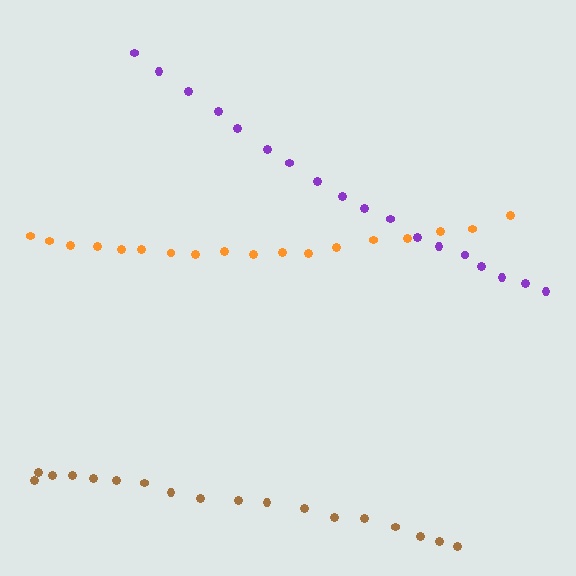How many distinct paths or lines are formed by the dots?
There are 3 distinct paths.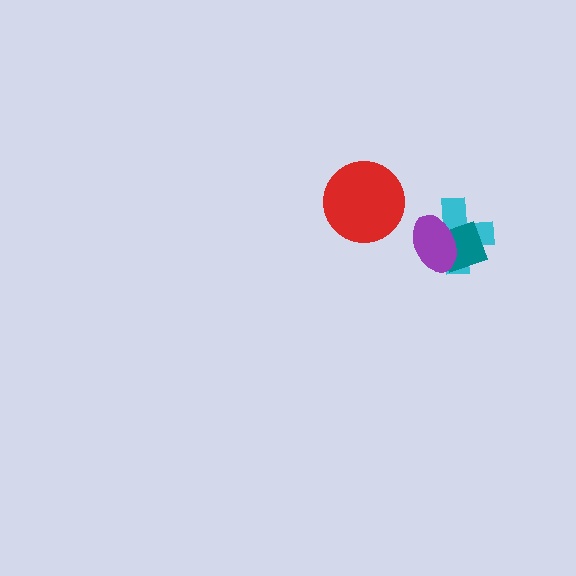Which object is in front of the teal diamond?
The purple ellipse is in front of the teal diamond.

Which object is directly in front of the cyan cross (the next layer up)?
The teal diamond is directly in front of the cyan cross.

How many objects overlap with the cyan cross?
2 objects overlap with the cyan cross.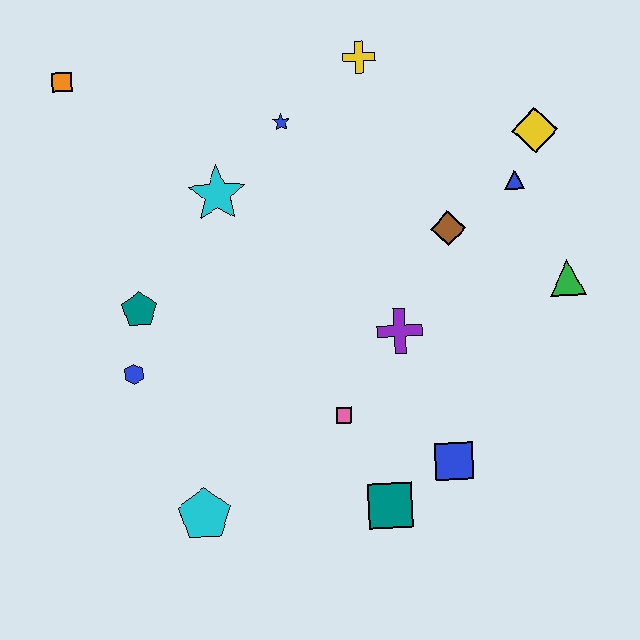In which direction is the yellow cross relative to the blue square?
The yellow cross is above the blue square.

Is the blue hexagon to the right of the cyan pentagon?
No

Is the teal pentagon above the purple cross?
Yes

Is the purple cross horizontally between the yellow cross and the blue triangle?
Yes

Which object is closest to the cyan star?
The blue star is closest to the cyan star.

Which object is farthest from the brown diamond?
The orange square is farthest from the brown diamond.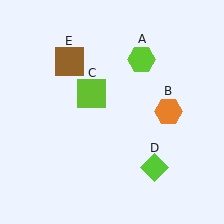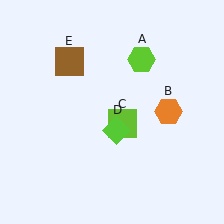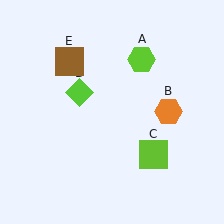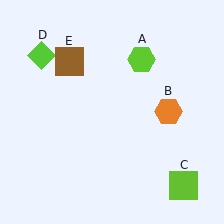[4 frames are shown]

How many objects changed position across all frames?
2 objects changed position: lime square (object C), lime diamond (object D).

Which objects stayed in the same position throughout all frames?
Lime hexagon (object A) and orange hexagon (object B) and brown square (object E) remained stationary.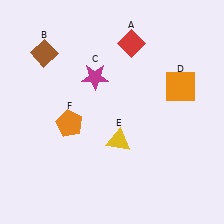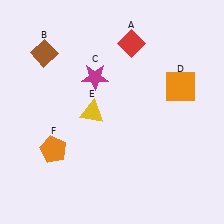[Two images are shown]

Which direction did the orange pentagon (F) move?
The orange pentagon (F) moved down.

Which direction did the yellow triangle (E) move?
The yellow triangle (E) moved up.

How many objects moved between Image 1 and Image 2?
2 objects moved between the two images.